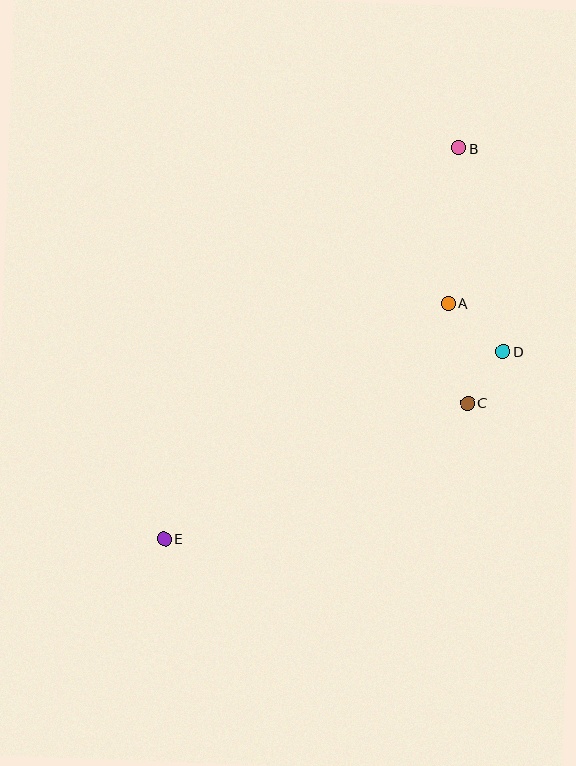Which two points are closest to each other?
Points C and D are closest to each other.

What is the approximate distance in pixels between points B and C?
The distance between B and C is approximately 255 pixels.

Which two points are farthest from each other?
Points B and E are farthest from each other.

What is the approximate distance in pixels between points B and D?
The distance between B and D is approximately 208 pixels.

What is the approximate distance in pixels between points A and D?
The distance between A and D is approximately 73 pixels.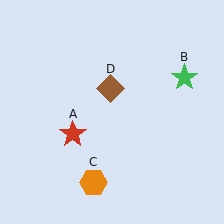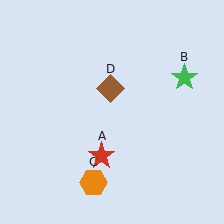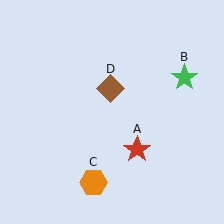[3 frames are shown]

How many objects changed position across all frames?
1 object changed position: red star (object A).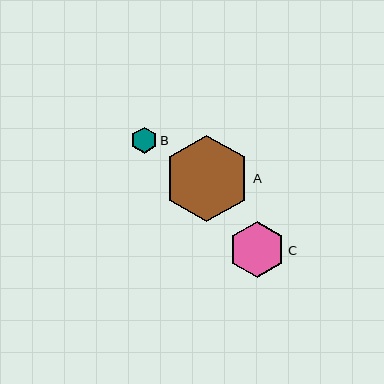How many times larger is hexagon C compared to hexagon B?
Hexagon C is approximately 2.2 times the size of hexagon B.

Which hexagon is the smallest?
Hexagon B is the smallest with a size of approximately 26 pixels.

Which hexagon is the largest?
Hexagon A is the largest with a size of approximately 86 pixels.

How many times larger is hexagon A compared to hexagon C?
Hexagon A is approximately 1.5 times the size of hexagon C.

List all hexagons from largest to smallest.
From largest to smallest: A, C, B.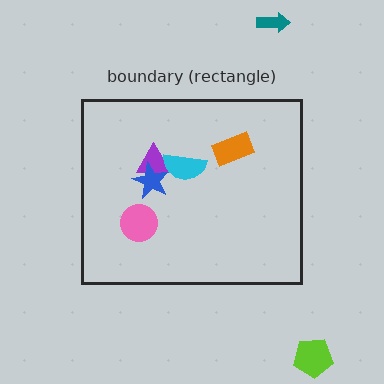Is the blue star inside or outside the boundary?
Inside.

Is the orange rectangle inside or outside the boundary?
Inside.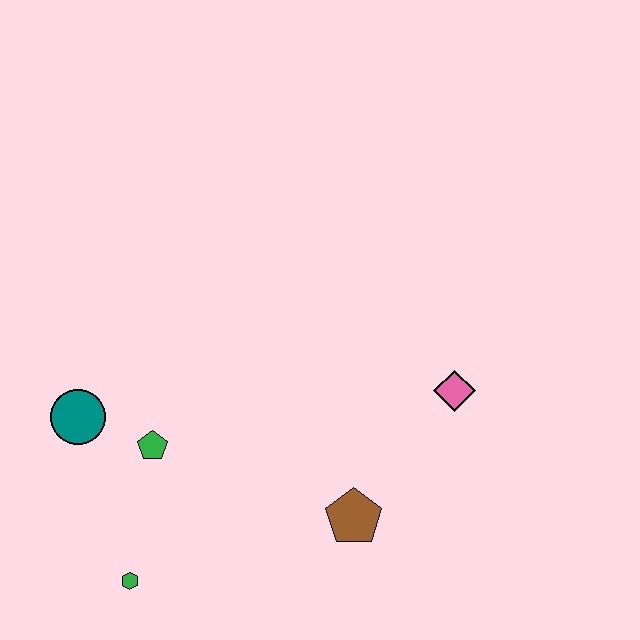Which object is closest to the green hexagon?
The green pentagon is closest to the green hexagon.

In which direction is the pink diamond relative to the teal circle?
The pink diamond is to the right of the teal circle.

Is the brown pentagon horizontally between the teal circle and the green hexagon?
No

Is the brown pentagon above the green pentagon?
No